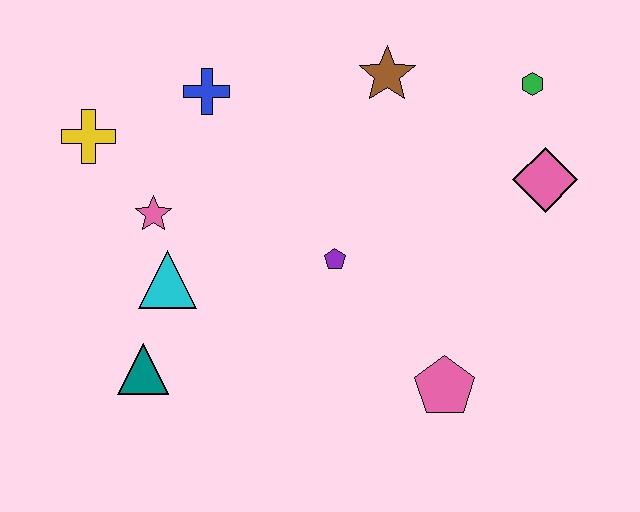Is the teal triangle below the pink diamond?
Yes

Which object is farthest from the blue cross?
The pink pentagon is farthest from the blue cross.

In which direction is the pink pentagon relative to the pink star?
The pink pentagon is to the right of the pink star.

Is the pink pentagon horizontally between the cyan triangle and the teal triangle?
No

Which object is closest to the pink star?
The cyan triangle is closest to the pink star.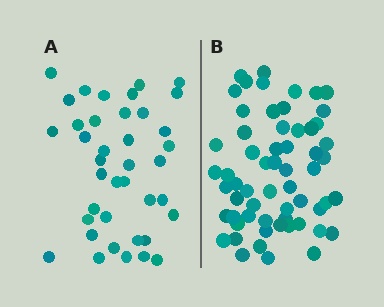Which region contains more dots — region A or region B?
Region B (the right region) has more dots.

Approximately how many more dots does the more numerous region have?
Region B has approximately 20 more dots than region A.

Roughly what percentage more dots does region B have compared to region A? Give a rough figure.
About 55% more.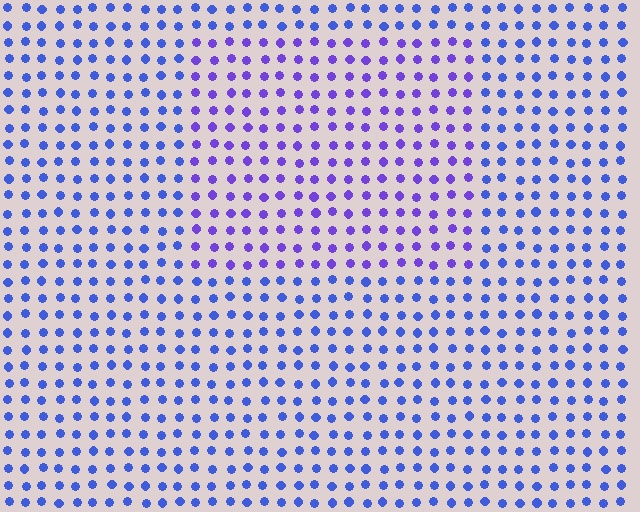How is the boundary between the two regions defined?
The boundary is defined purely by a slight shift in hue (about 31 degrees). Spacing, size, and orientation are identical on both sides.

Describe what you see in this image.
The image is filled with small blue elements in a uniform arrangement. A rectangle-shaped region is visible where the elements are tinted to a slightly different hue, forming a subtle color boundary.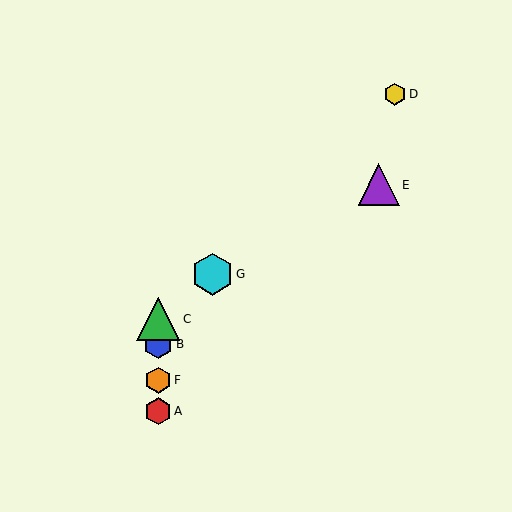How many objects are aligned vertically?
4 objects (A, B, C, F) are aligned vertically.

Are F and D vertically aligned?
No, F is at x≈158 and D is at x≈395.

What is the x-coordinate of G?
Object G is at x≈212.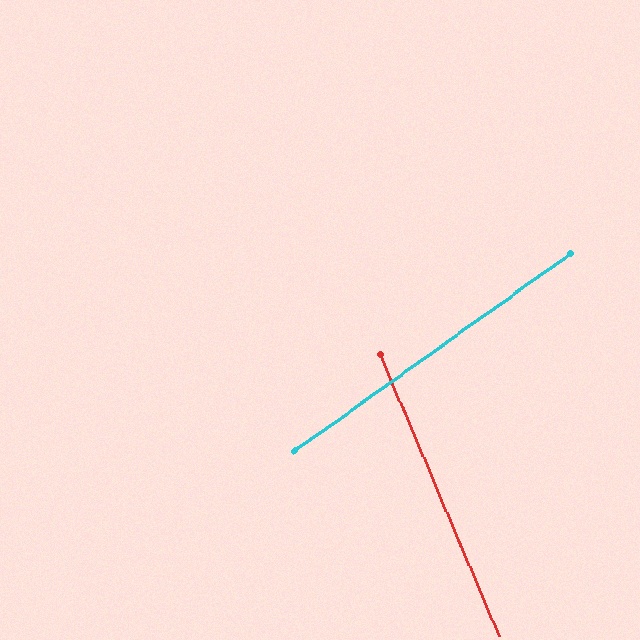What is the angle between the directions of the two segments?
Approximately 77 degrees.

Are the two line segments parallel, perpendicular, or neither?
Neither parallel nor perpendicular — they differ by about 77°.